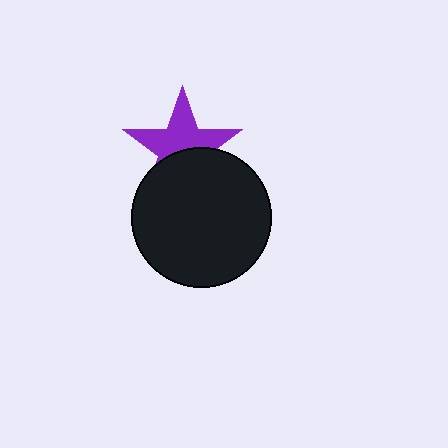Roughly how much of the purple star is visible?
About half of it is visible (roughly 57%).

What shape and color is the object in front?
The object in front is a black circle.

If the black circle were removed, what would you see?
You would see the complete purple star.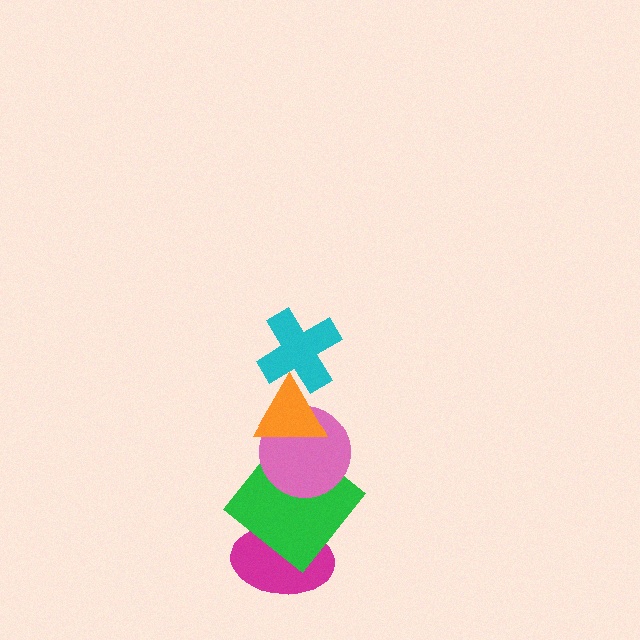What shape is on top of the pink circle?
The orange triangle is on top of the pink circle.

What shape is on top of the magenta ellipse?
The green diamond is on top of the magenta ellipse.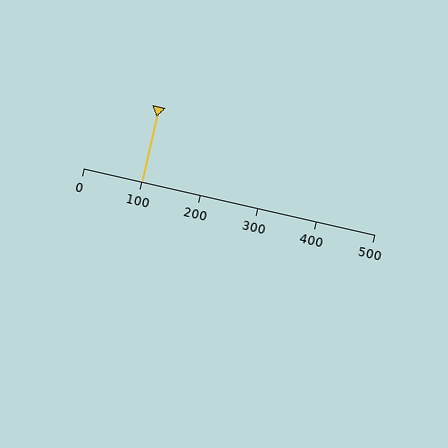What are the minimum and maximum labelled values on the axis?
The axis runs from 0 to 500.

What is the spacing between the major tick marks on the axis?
The major ticks are spaced 100 apart.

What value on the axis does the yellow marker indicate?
The marker indicates approximately 100.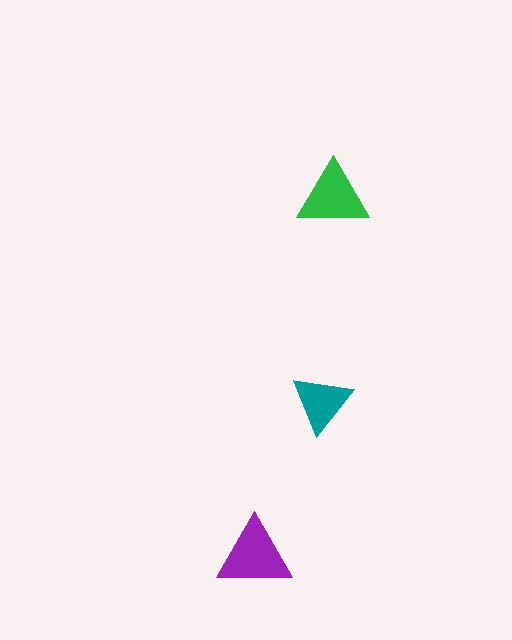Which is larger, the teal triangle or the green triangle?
The green one.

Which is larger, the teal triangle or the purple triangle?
The purple one.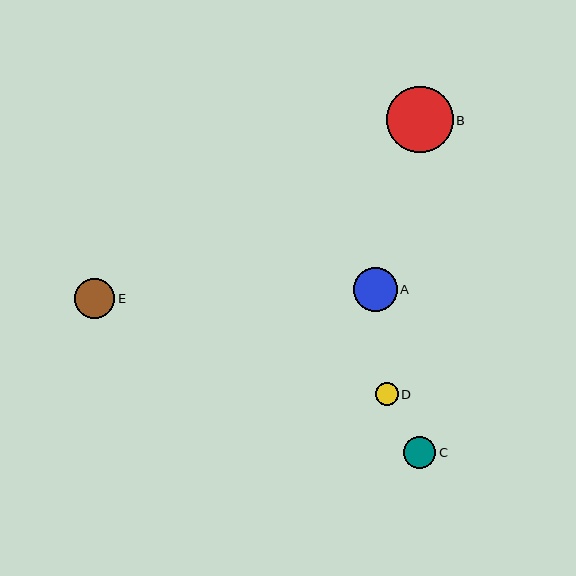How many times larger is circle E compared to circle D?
Circle E is approximately 1.8 times the size of circle D.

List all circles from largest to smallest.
From largest to smallest: B, A, E, C, D.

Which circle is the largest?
Circle B is the largest with a size of approximately 67 pixels.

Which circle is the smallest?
Circle D is the smallest with a size of approximately 23 pixels.